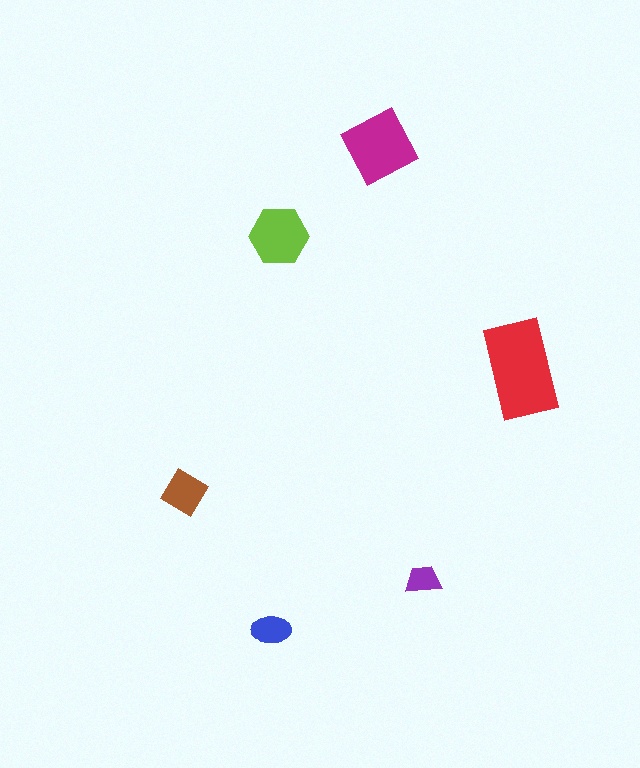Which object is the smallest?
The purple trapezoid.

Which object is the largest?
The red rectangle.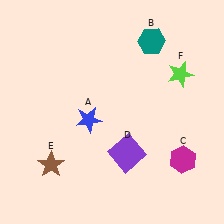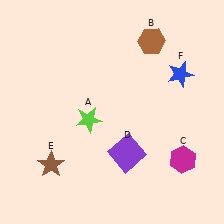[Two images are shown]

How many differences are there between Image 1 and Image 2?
There are 3 differences between the two images.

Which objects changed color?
A changed from blue to lime. B changed from teal to brown. F changed from lime to blue.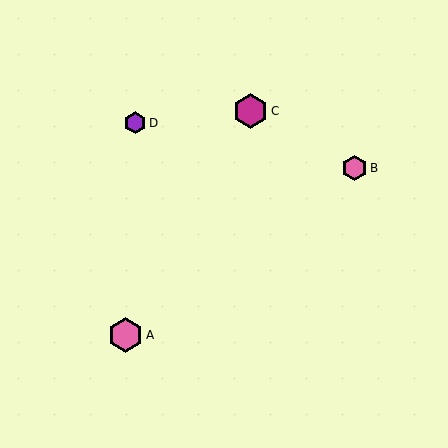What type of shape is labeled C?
Shape C is a magenta hexagon.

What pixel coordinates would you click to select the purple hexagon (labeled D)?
Click at (135, 123) to select the purple hexagon D.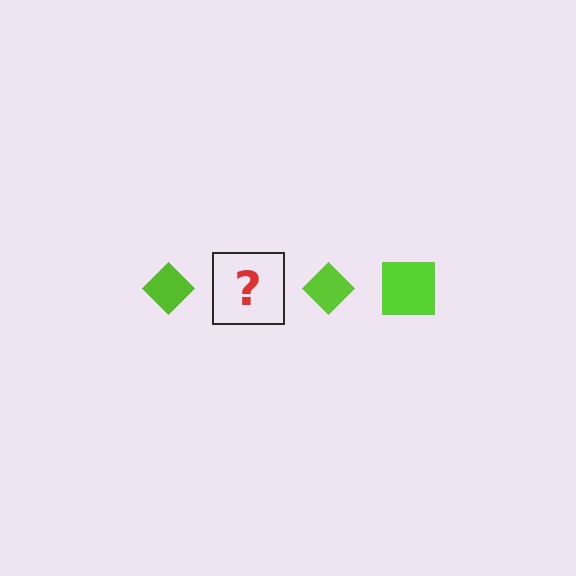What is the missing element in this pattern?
The missing element is a lime square.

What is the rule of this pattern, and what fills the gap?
The rule is that the pattern cycles through diamond, square shapes in lime. The gap should be filled with a lime square.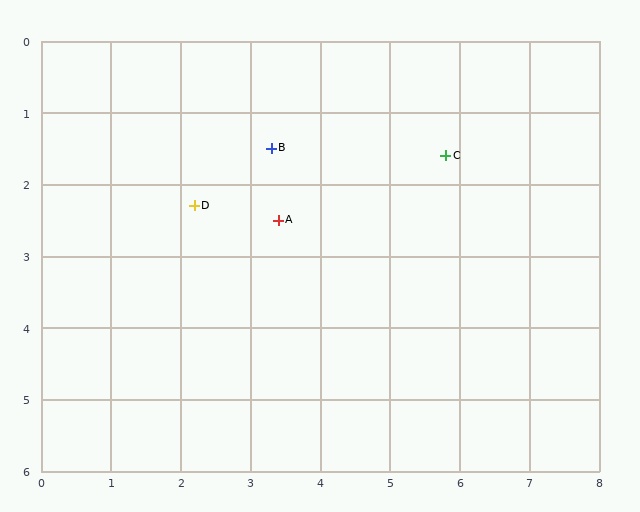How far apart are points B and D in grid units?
Points B and D are about 1.4 grid units apart.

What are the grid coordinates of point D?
Point D is at approximately (2.2, 2.3).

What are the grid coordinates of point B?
Point B is at approximately (3.3, 1.5).